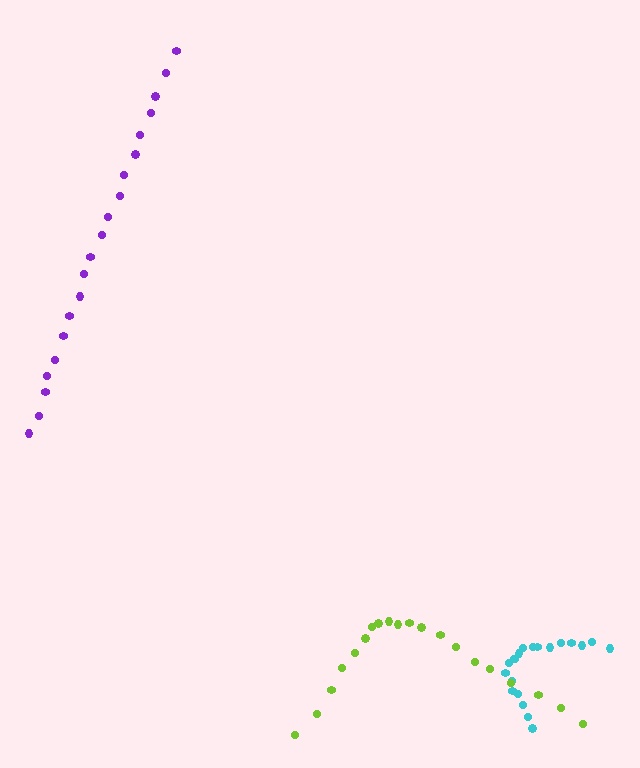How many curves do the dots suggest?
There are 3 distinct paths.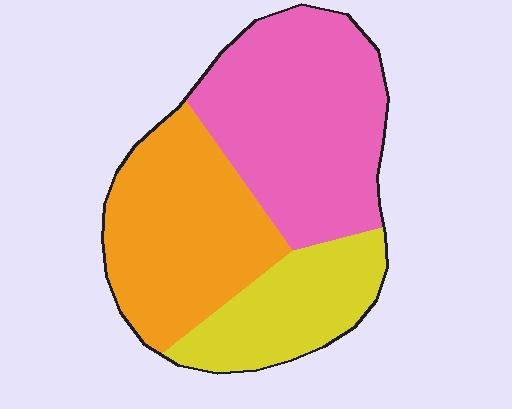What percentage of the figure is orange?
Orange takes up about one third (1/3) of the figure.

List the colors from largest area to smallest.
From largest to smallest: pink, orange, yellow.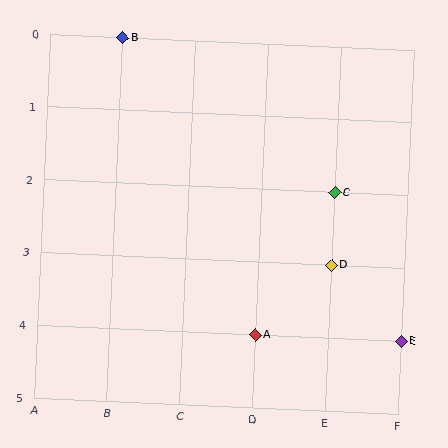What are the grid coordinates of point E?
Point E is at grid coordinates (F, 4).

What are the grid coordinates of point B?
Point B is at grid coordinates (B, 0).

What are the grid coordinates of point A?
Point A is at grid coordinates (D, 4).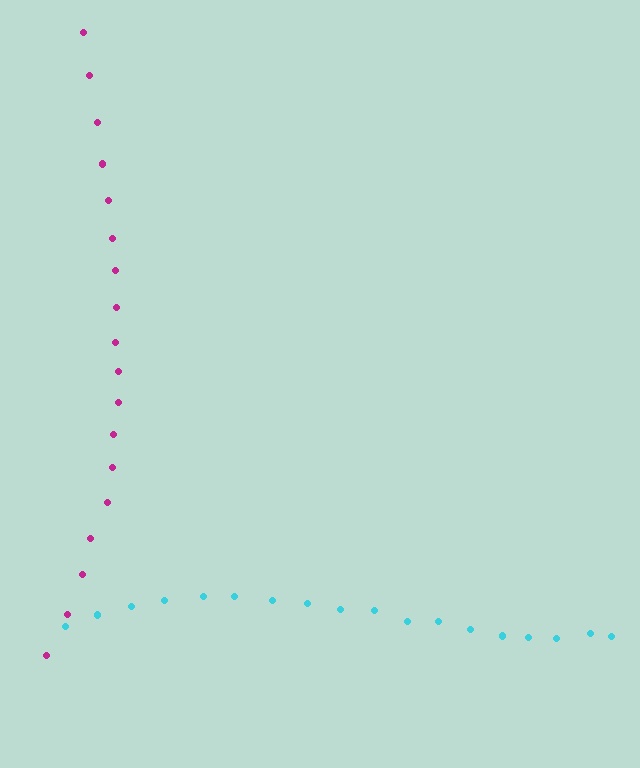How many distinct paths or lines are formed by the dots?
There are 2 distinct paths.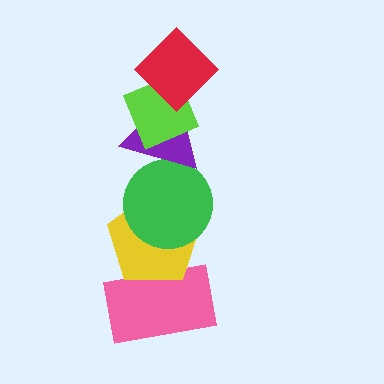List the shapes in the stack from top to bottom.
From top to bottom: the red diamond, the lime diamond, the purple triangle, the green circle, the yellow pentagon, the pink rectangle.